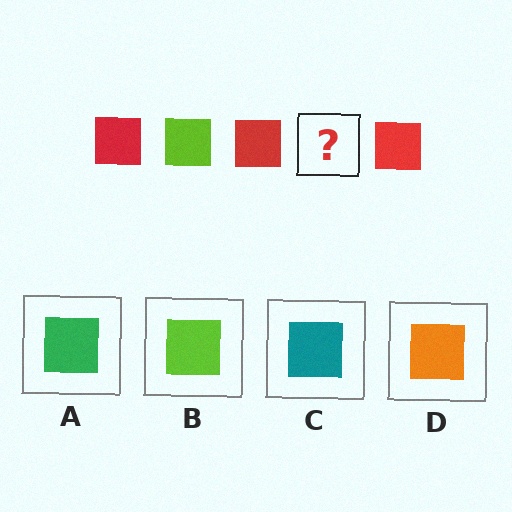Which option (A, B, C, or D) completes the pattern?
B.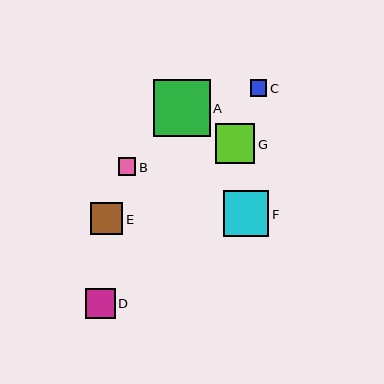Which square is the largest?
Square A is the largest with a size of approximately 57 pixels.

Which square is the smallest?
Square C is the smallest with a size of approximately 17 pixels.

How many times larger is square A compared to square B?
Square A is approximately 3.2 times the size of square B.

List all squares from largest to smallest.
From largest to smallest: A, F, G, E, D, B, C.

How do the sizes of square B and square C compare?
Square B and square C are approximately the same size.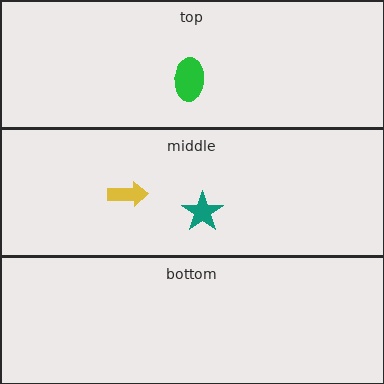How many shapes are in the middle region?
2.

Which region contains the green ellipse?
The top region.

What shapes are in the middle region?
The yellow arrow, the teal star.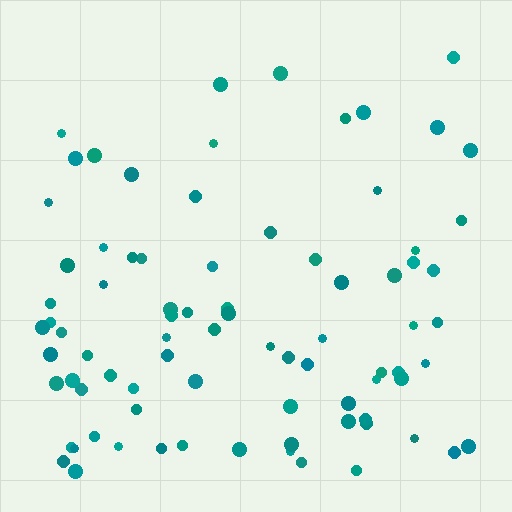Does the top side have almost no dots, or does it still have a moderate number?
Still a moderate number, just noticeably fewer than the bottom.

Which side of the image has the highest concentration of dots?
The bottom.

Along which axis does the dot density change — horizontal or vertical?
Vertical.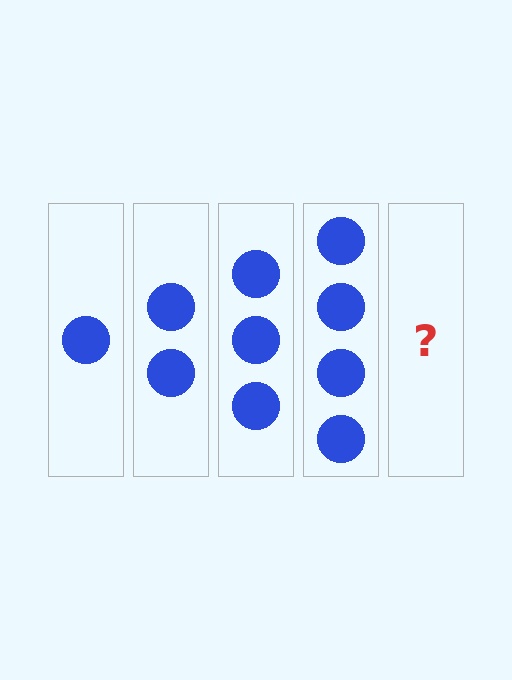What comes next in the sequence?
The next element should be 5 circles.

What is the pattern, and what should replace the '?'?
The pattern is that each step adds one more circle. The '?' should be 5 circles.